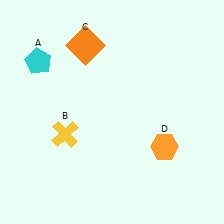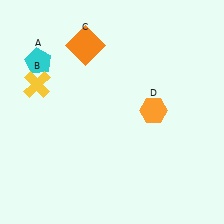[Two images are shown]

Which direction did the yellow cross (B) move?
The yellow cross (B) moved up.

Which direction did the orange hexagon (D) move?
The orange hexagon (D) moved up.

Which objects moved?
The objects that moved are: the yellow cross (B), the orange hexagon (D).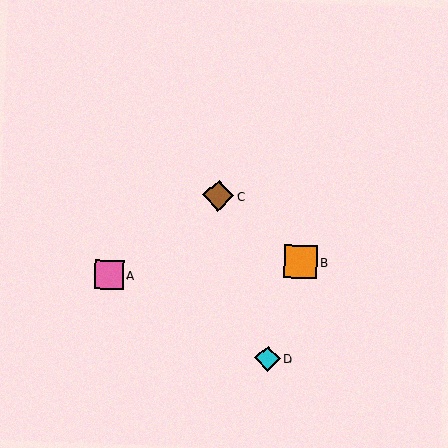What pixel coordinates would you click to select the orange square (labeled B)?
Click at (300, 262) to select the orange square B.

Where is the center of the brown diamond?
The center of the brown diamond is at (218, 196).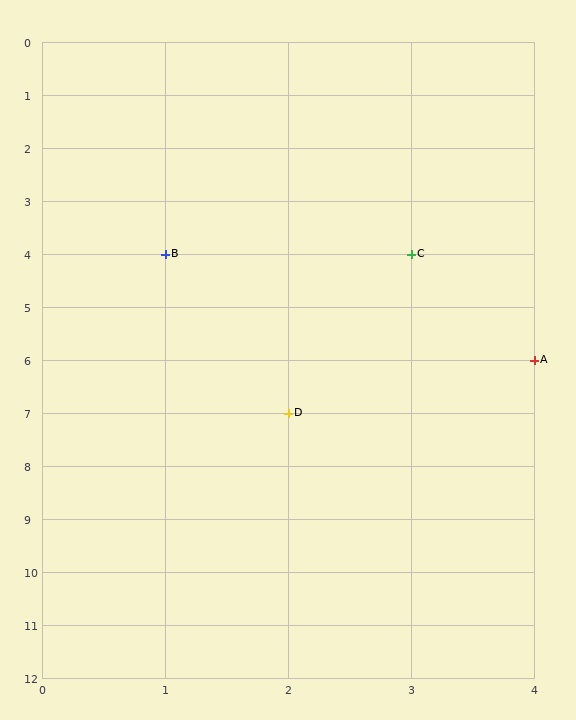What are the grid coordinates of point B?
Point B is at grid coordinates (1, 4).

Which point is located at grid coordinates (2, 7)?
Point D is at (2, 7).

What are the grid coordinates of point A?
Point A is at grid coordinates (4, 6).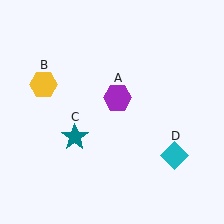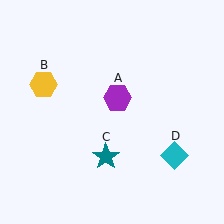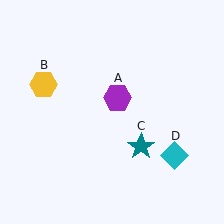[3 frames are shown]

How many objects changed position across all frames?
1 object changed position: teal star (object C).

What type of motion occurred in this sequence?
The teal star (object C) rotated counterclockwise around the center of the scene.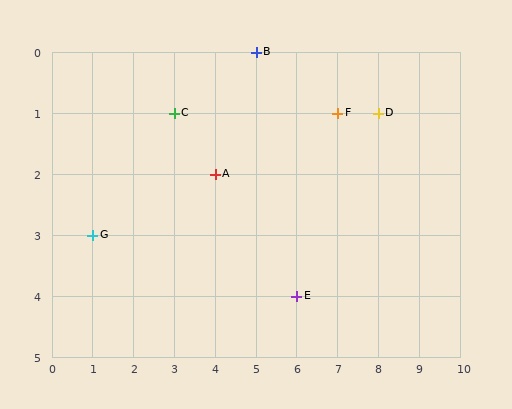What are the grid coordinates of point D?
Point D is at grid coordinates (8, 1).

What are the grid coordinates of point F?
Point F is at grid coordinates (7, 1).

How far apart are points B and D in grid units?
Points B and D are 3 columns and 1 row apart (about 3.2 grid units diagonally).